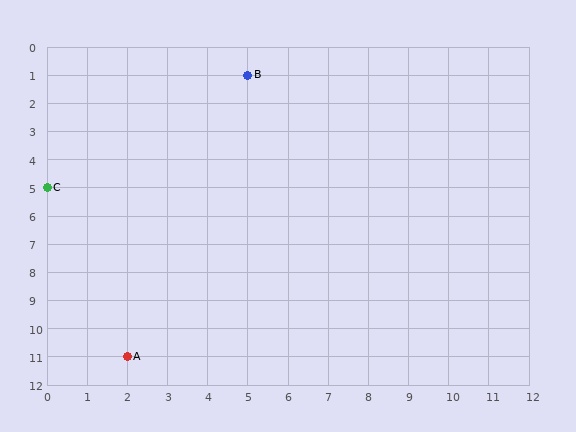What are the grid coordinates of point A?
Point A is at grid coordinates (2, 11).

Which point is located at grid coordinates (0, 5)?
Point C is at (0, 5).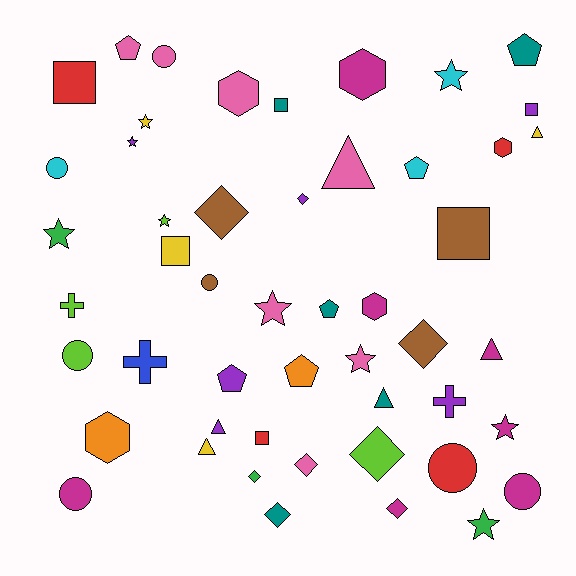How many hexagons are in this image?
There are 5 hexagons.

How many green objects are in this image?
There are 3 green objects.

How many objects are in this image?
There are 50 objects.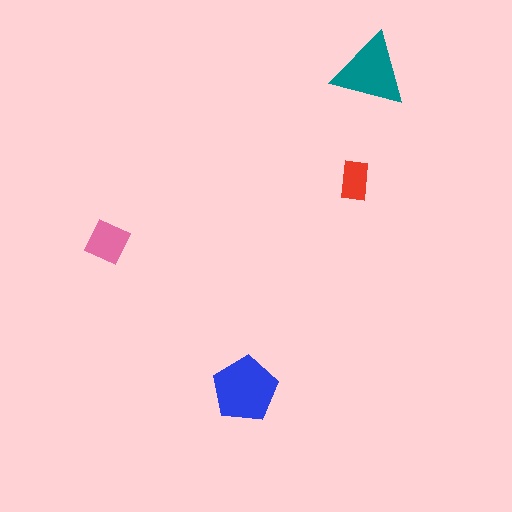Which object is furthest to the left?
The pink diamond is leftmost.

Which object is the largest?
The blue pentagon.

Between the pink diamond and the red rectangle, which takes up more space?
The pink diamond.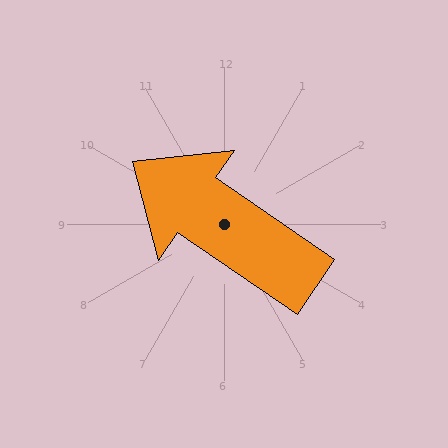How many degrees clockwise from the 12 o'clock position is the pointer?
Approximately 304 degrees.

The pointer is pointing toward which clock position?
Roughly 10 o'clock.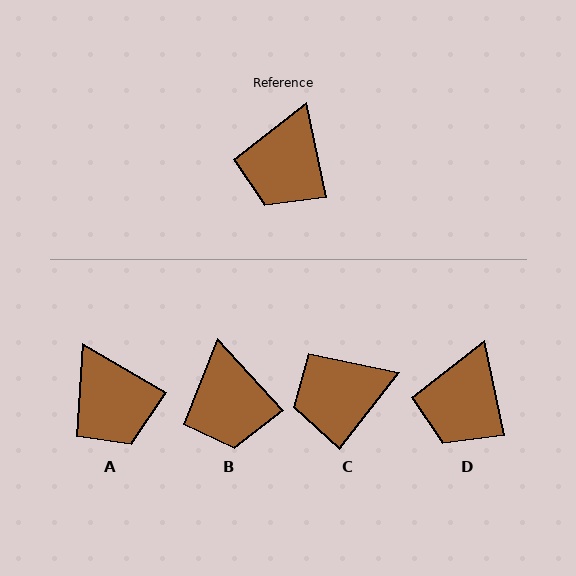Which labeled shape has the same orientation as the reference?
D.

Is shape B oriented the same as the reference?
No, it is off by about 31 degrees.